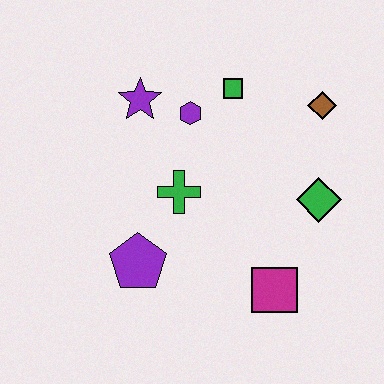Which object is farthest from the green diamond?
The purple star is farthest from the green diamond.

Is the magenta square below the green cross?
Yes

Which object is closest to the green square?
The purple hexagon is closest to the green square.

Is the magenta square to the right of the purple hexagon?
Yes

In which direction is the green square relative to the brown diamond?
The green square is to the left of the brown diamond.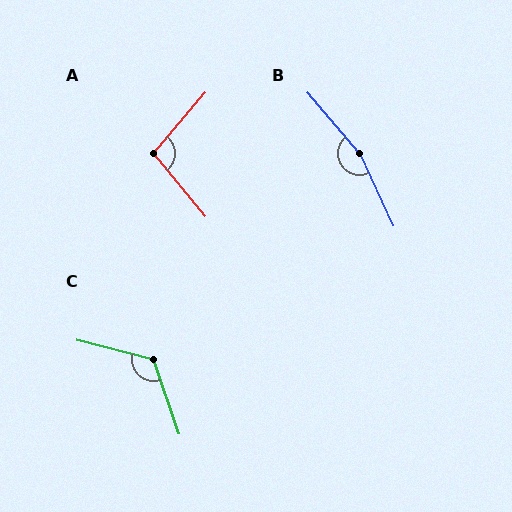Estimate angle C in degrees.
Approximately 123 degrees.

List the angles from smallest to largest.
A (100°), C (123°), B (164°).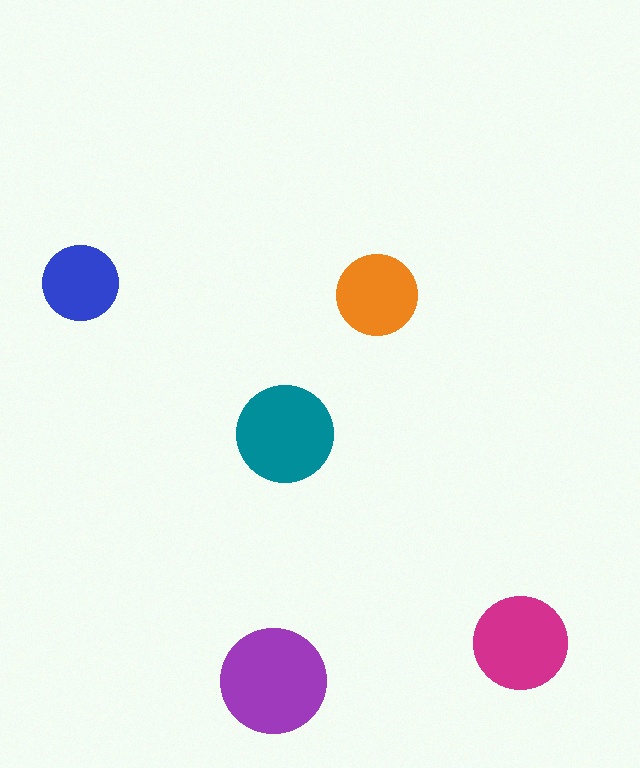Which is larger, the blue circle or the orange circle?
The orange one.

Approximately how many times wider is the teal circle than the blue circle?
About 1.5 times wider.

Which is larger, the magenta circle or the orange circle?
The magenta one.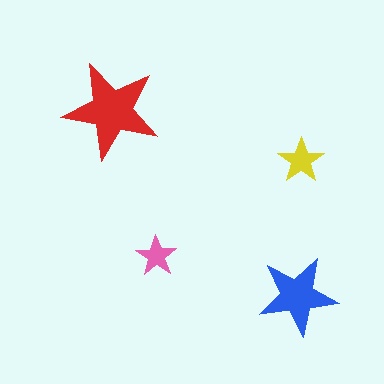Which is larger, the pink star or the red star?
The red one.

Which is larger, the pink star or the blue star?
The blue one.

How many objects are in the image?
There are 4 objects in the image.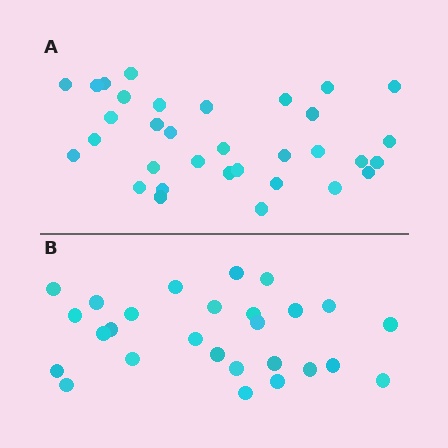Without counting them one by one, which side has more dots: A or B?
Region A (the top region) has more dots.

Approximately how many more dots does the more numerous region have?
Region A has about 6 more dots than region B.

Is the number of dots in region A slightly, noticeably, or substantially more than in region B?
Region A has only slightly more — the two regions are fairly close. The ratio is roughly 1.2 to 1.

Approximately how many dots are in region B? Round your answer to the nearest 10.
About 30 dots. (The exact count is 27, which rounds to 30.)